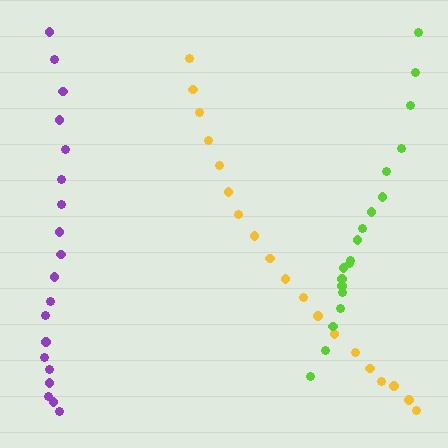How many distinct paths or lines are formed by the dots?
There are 3 distinct paths.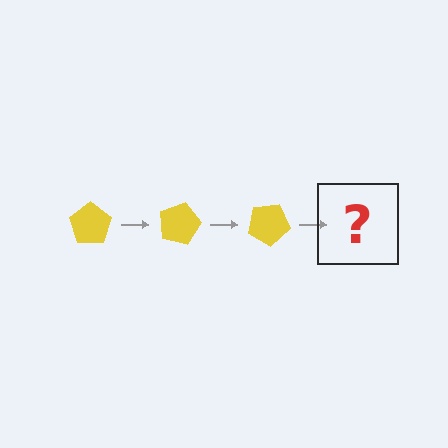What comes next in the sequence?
The next element should be a yellow pentagon rotated 45 degrees.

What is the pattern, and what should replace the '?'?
The pattern is that the pentagon rotates 15 degrees each step. The '?' should be a yellow pentagon rotated 45 degrees.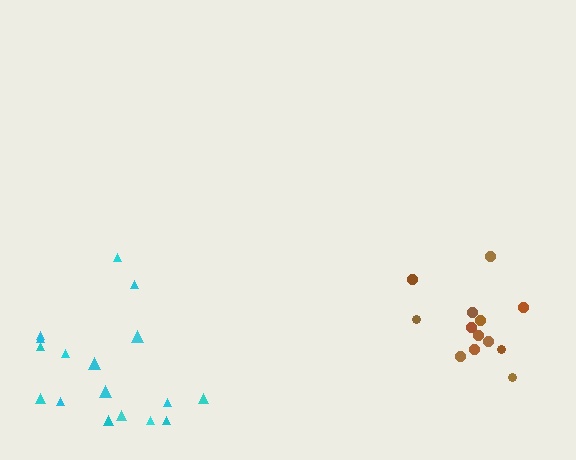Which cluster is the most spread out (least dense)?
Cyan.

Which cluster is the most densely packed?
Brown.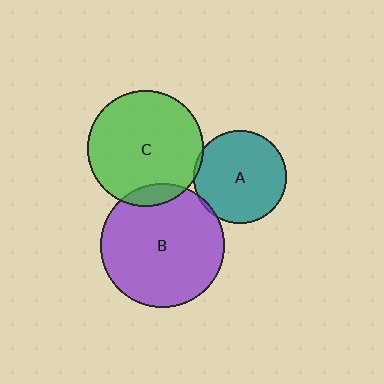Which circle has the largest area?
Circle B (purple).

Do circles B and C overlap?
Yes.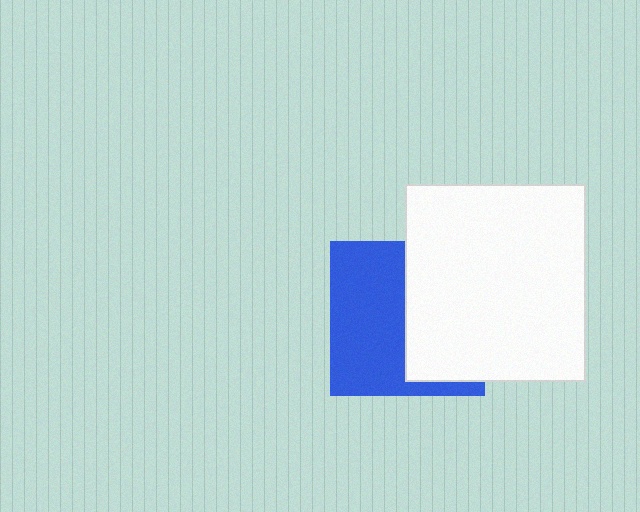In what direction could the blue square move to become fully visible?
The blue square could move left. That would shift it out from behind the white rectangle entirely.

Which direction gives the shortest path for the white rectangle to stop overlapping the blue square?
Moving right gives the shortest separation.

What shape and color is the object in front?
The object in front is a white rectangle.